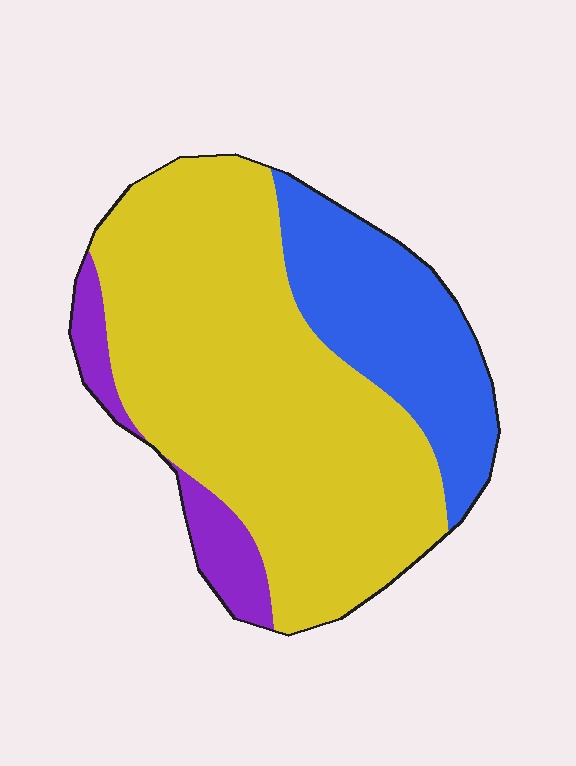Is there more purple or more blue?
Blue.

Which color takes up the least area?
Purple, at roughly 10%.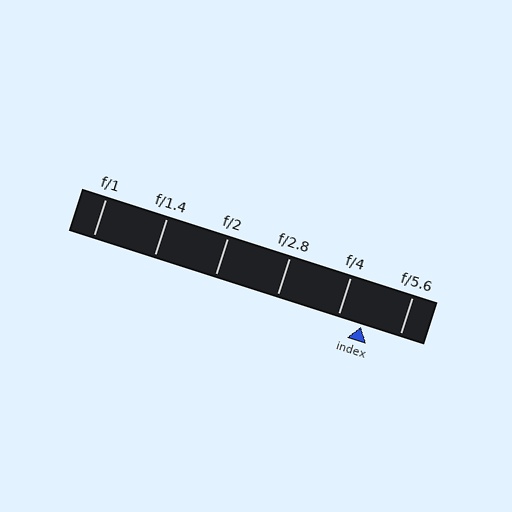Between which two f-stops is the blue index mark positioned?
The index mark is between f/4 and f/5.6.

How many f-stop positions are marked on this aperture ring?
There are 6 f-stop positions marked.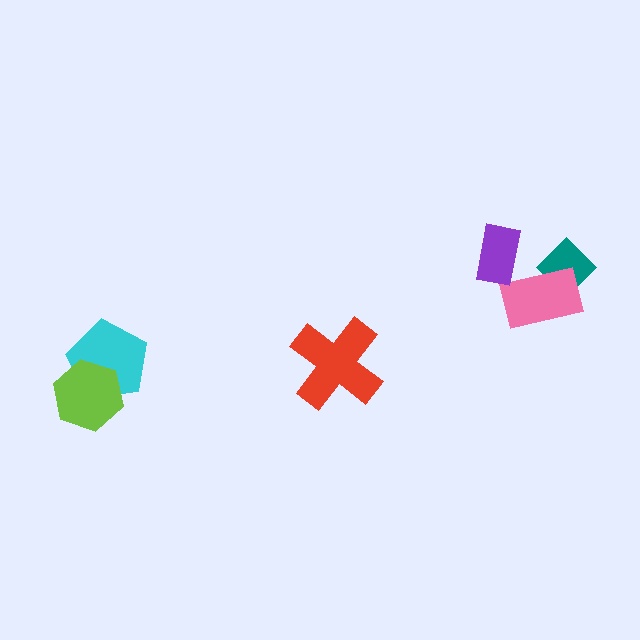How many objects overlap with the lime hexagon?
1 object overlaps with the lime hexagon.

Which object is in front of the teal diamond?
The pink rectangle is in front of the teal diamond.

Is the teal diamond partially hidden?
Yes, it is partially covered by another shape.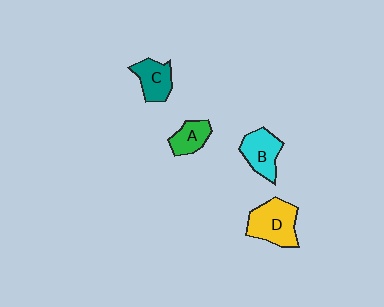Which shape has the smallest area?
Shape A (green).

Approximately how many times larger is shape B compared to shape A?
Approximately 1.4 times.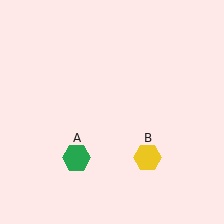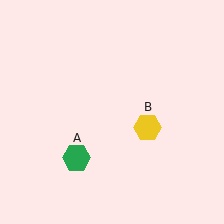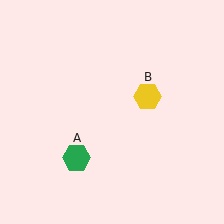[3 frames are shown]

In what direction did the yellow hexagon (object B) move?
The yellow hexagon (object B) moved up.